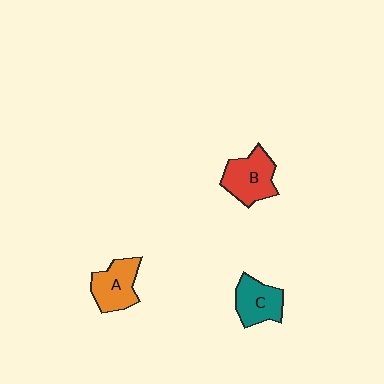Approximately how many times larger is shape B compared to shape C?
Approximately 1.2 times.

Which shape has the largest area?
Shape B (red).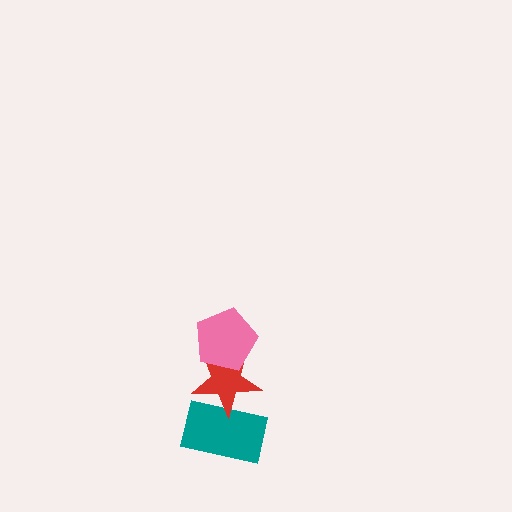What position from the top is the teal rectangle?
The teal rectangle is 3rd from the top.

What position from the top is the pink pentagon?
The pink pentagon is 1st from the top.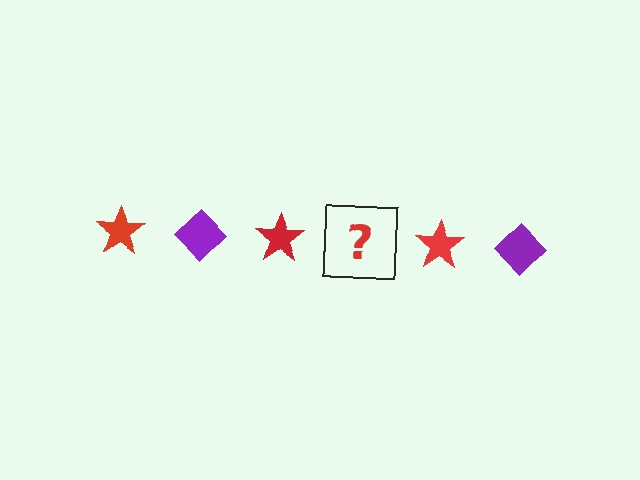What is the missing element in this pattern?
The missing element is a purple diamond.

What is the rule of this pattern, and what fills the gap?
The rule is that the pattern alternates between red star and purple diamond. The gap should be filled with a purple diamond.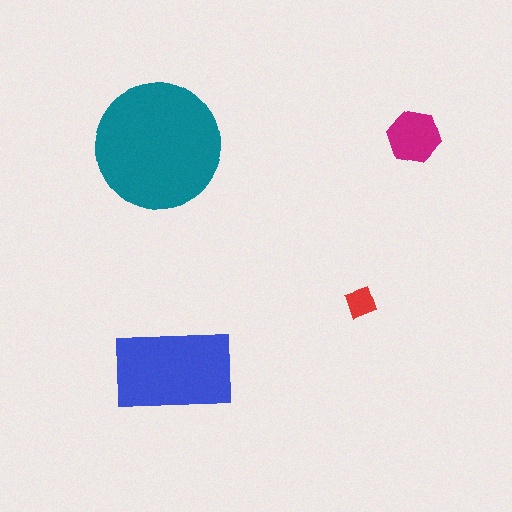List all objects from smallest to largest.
The red diamond, the magenta hexagon, the blue rectangle, the teal circle.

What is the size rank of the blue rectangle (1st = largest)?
2nd.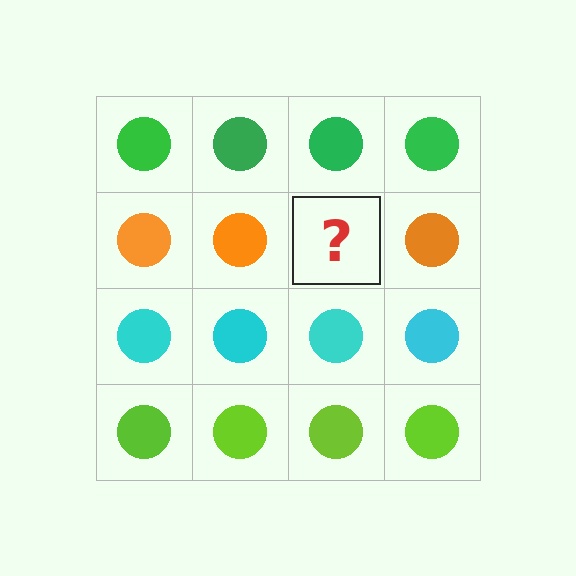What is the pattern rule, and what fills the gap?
The rule is that each row has a consistent color. The gap should be filled with an orange circle.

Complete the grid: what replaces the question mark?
The question mark should be replaced with an orange circle.